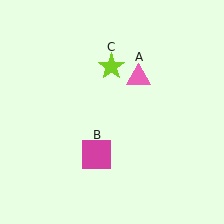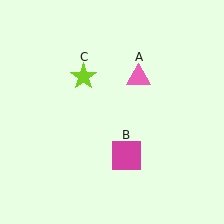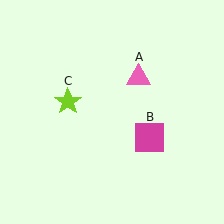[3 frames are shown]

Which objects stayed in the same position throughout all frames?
Pink triangle (object A) remained stationary.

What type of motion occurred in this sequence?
The magenta square (object B), lime star (object C) rotated counterclockwise around the center of the scene.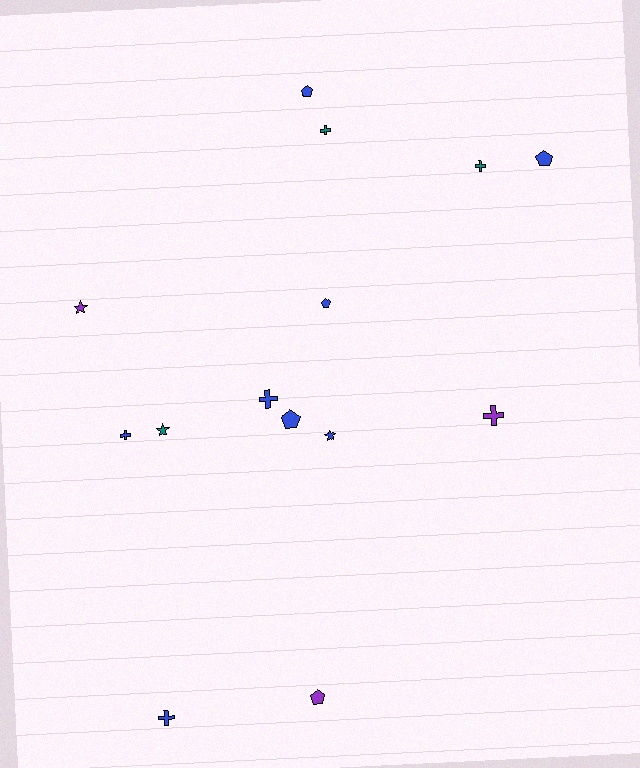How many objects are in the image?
There are 14 objects.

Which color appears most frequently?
Blue, with 8 objects.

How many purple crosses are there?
There is 1 purple cross.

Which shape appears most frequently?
Cross, with 6 objects.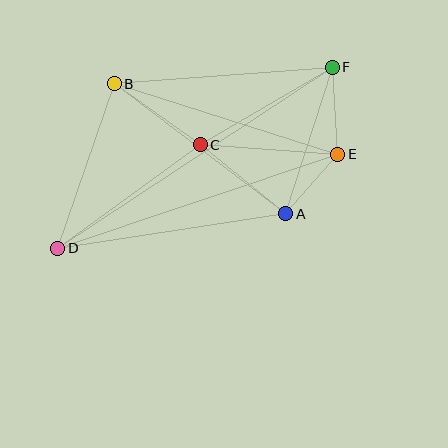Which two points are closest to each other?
Points A and E are closest to each other.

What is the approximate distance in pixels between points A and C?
The distance between A and C is approximately 110 pixels.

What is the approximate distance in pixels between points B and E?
The distance between B and E is approximately 235 pixels.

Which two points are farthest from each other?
Points D and F are farthest from each other.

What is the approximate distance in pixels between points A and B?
The distance between A and B is approximately 216 pixels.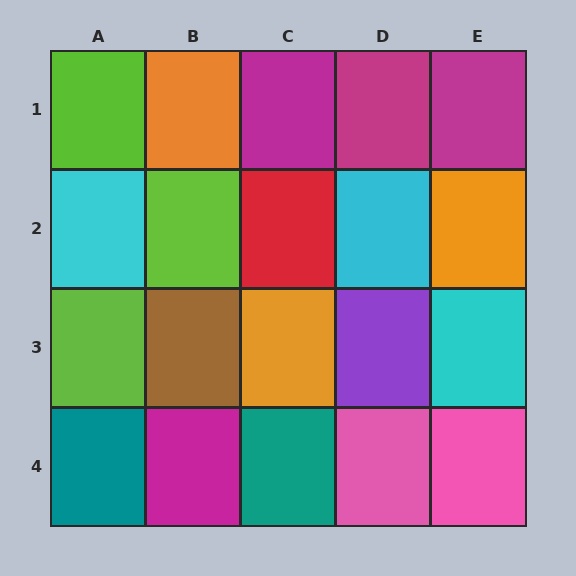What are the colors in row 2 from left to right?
Cyan, lime, red, cyan, orange.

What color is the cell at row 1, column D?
Magenta.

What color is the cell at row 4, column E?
Pink.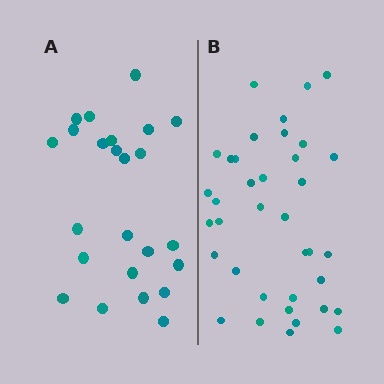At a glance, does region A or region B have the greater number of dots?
Region B (the right region) has more dots.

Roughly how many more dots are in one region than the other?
Region B has approximately 15 more dots than region A.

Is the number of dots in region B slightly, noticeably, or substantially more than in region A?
Region B has substantially more. The ratio is roughly 1.5 to 1.